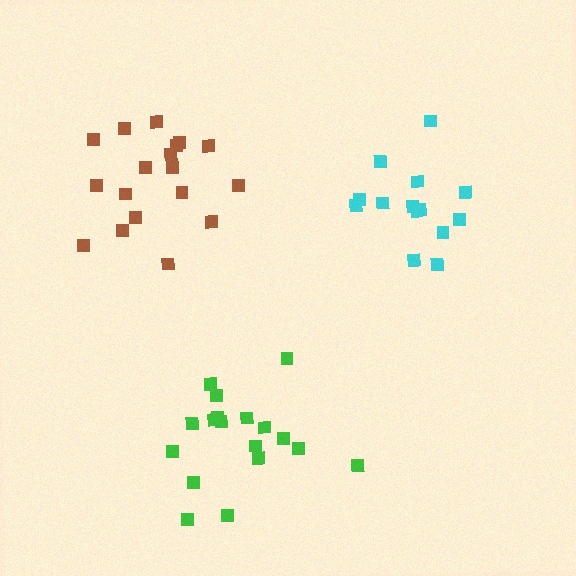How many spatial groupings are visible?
There are 3 spatial groupings.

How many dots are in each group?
Group 1: 18 dots, Group 2: 14 dots, Group 3: 18 dots (50 total).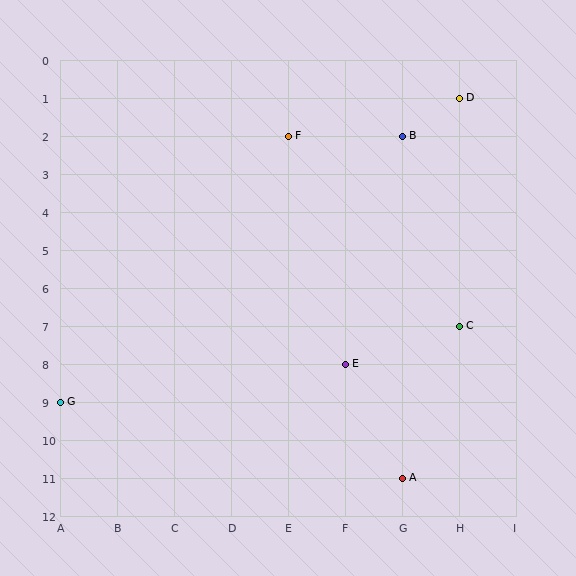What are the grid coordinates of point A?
Point A is at grid coordinates (G, 11).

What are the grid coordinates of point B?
Point B is at grid coordinates (G, 2).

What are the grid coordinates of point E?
Point E is at grid coordinates (F, 8).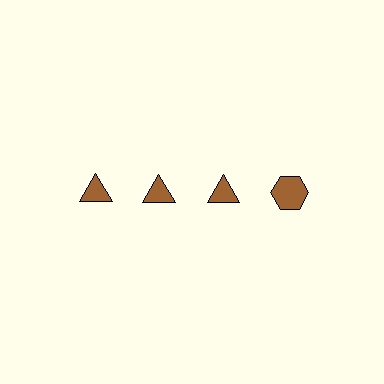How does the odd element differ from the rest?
It has a different shape: hexagon instead of triangle.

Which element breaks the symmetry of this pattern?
The brown hexagon in the top row, second from right column breaks the symmetry. All other shapes are brown triangles.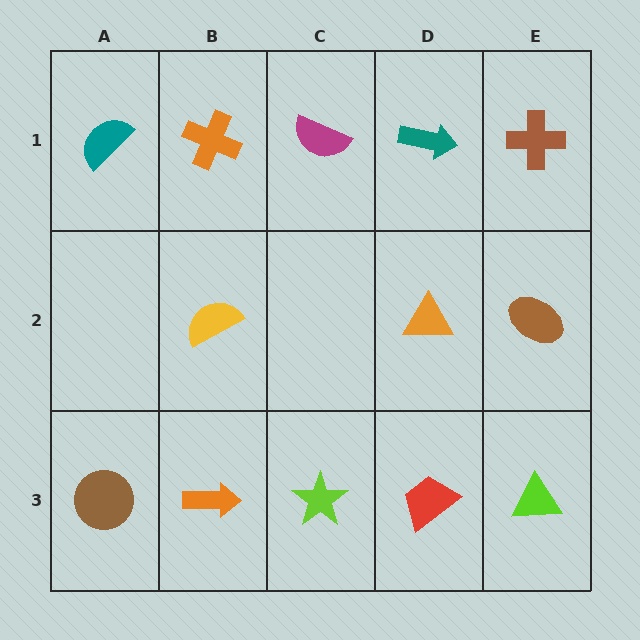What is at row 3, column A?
A brown circle.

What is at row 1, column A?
A teal semicircle.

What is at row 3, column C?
A lime star.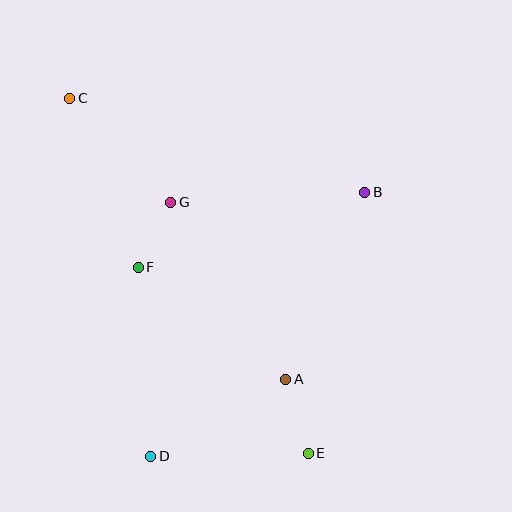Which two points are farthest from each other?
Points C and E are farthest from each other.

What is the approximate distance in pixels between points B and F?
The distance between B and F is approximately 239 pixels.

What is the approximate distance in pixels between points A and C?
The distance between A and C is approximately 354 pixels.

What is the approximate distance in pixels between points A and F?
The distance between A and F is approximately 185 pixels.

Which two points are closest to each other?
Points F and G are closest to each other.